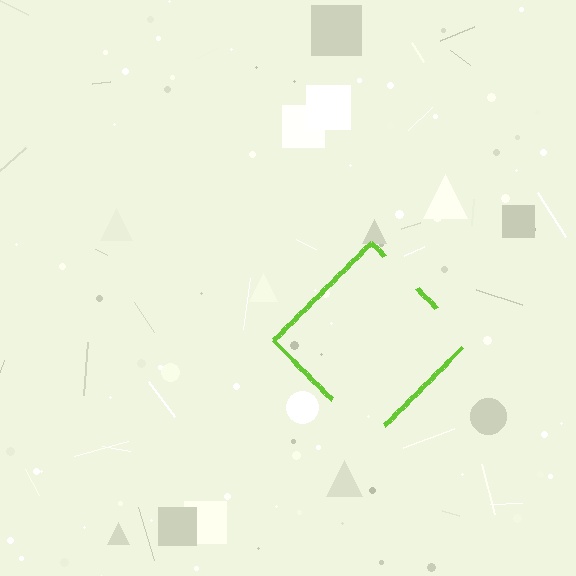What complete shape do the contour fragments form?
The contour fragments form a diamond.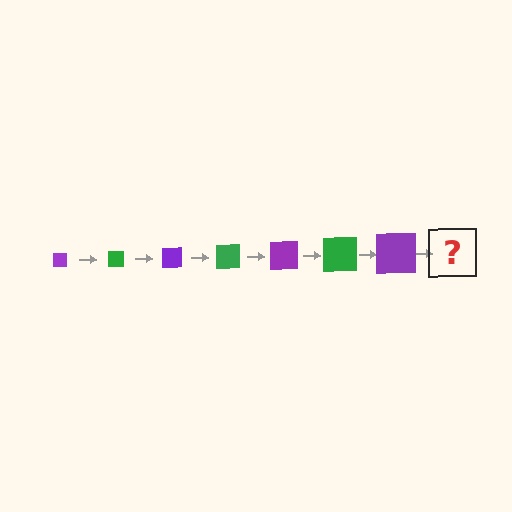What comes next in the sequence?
The next element should be a green square, larger than the previous one.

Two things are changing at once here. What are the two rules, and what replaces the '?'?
The two rules are that the square grows larger each step and the color cycles through purple and green. The '?' should be a green square, larger than the previous one.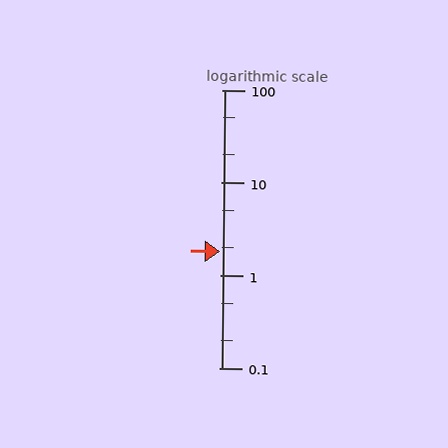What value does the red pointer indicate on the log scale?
The pointer indicates approximately 1.8.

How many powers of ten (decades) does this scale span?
The scale spans 3 decades, from 0.1 to 100.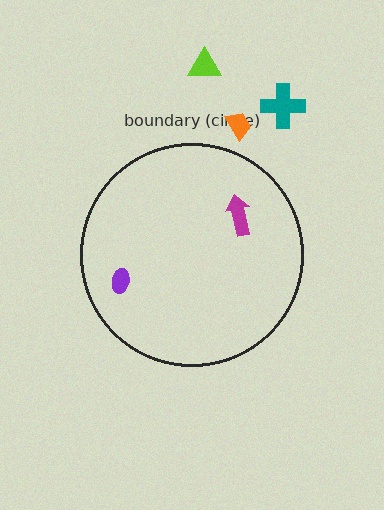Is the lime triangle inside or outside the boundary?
Outside.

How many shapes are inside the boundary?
2 inside, 3 outside.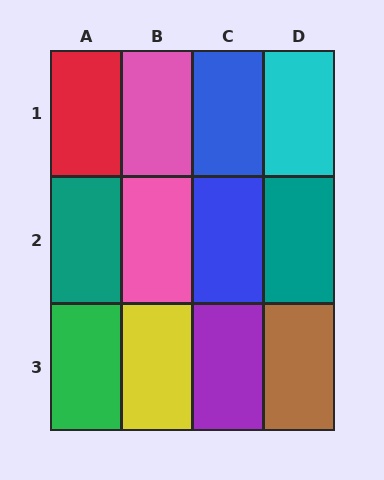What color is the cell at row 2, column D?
Teal.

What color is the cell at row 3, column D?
Brown.